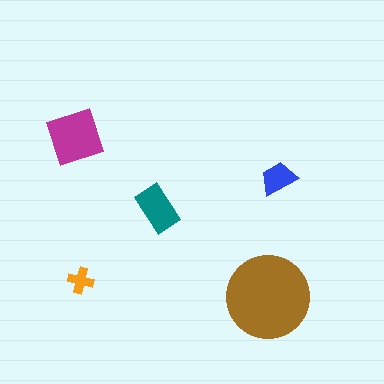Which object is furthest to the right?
The blue trapezoid is rightmost.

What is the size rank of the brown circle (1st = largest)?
1st.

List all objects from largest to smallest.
The brown circle, the magenta square, the teal rectangle, the blue trapezoid, the orange cross.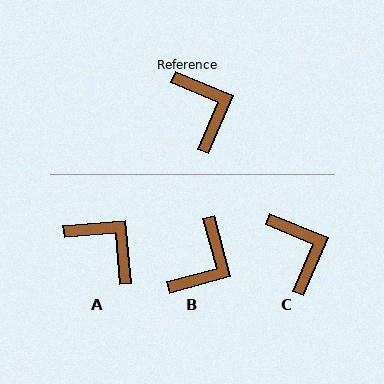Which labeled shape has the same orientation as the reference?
C.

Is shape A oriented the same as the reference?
No, it is off by about 28 degrees.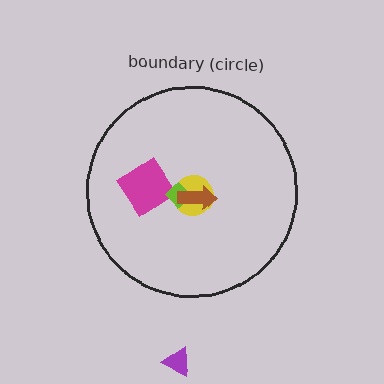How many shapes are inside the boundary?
4 inside, 1 outside.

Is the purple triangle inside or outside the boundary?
Outside.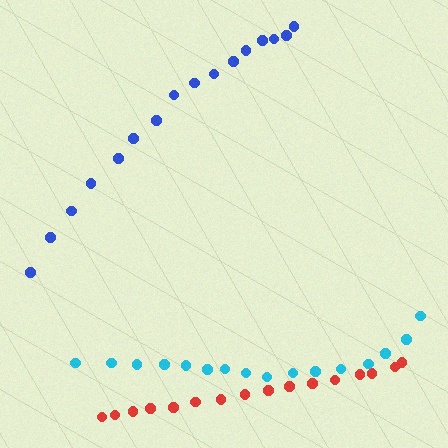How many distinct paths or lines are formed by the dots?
There are 3 distinct paths.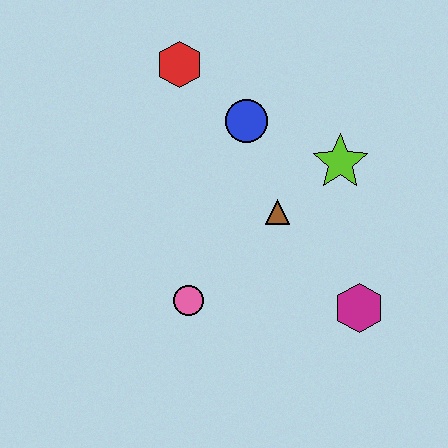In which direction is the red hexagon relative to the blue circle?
The red hexagon is to the left of the blue circle.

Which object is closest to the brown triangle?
The lime star is closest to the brown triangle.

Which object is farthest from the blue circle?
The magenta hexagon is farthest from the blue circle.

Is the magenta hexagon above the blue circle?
No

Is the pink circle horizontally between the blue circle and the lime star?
No